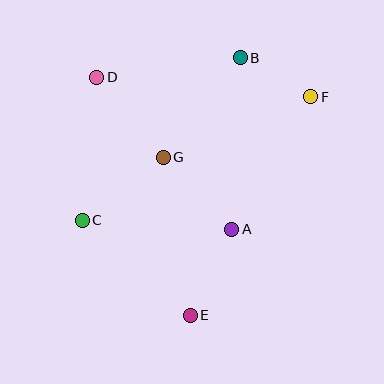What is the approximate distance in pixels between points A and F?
The distance between A and F is approximately 154 pixels.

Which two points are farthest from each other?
Points B and E are farthest from each other.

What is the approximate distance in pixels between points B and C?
The distance between B and C is approximately 227 pixels.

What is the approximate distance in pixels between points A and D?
The distance between A and D is approximately 203 pixels.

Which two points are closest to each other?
Points B and F are closest to each other.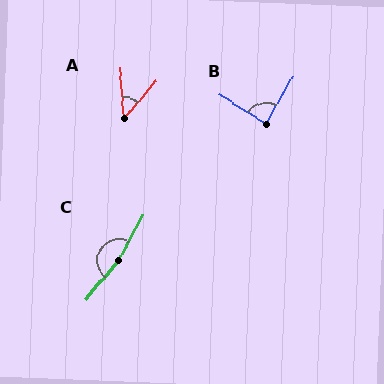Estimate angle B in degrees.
Approximately 87 degrees.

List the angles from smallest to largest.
A (44°), B (87°), C (169°).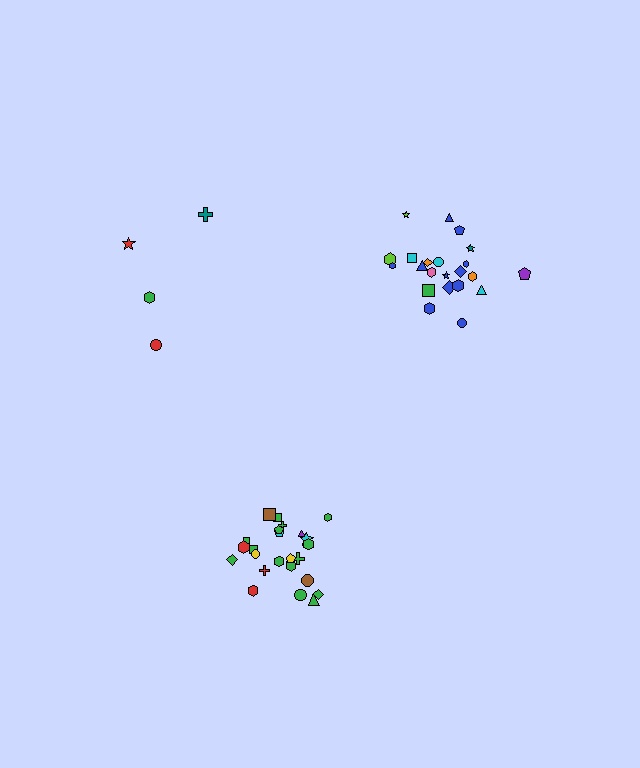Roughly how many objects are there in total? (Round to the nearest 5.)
Roughly 50 objects in total.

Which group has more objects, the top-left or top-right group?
The top-right group.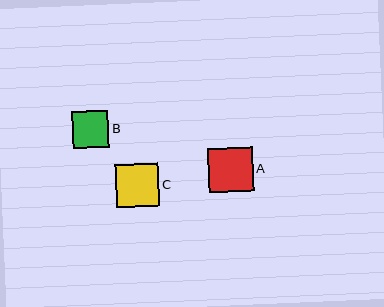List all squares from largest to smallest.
From largest to smallest: A, C, B.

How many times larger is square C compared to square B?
Square C is approximately 1.2 times the size of square B.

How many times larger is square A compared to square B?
Square A is approximately 1.2 times the size of square B.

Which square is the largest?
Square A is the largest with a size of approximately 44 pixels.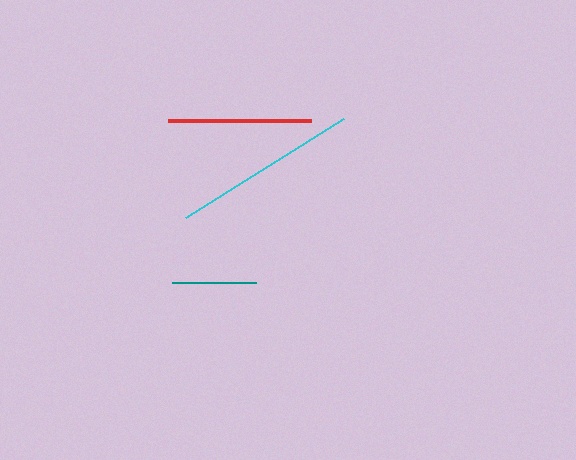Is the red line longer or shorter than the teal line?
The red line is longer than the teal line.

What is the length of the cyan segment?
The cyan segment is approximately 187 pixels long.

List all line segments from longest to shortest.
From longest to shortest: cyan, red, teal.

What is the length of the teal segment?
The teal segment is approximately 84 pixels long.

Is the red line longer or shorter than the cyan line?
The cyan line is longer than the red line.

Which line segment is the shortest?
The teal line is the shortest at approximately 84 pixels.